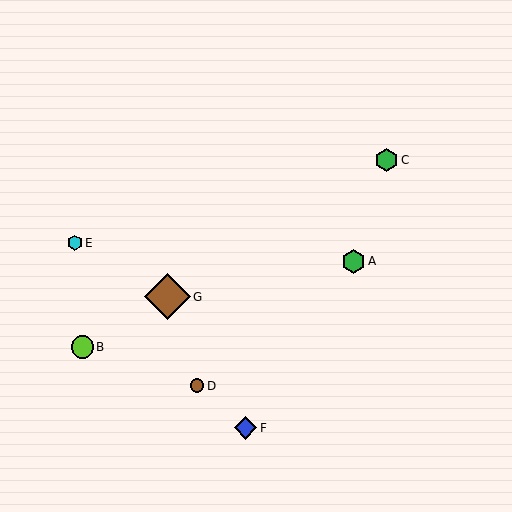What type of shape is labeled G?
Shape G is a brown diamond.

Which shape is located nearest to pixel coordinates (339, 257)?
The green hexagon (labeled A) at (354, 261) is nearest to that location.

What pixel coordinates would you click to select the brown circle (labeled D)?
Click at (197, 386) to select the brown circle D.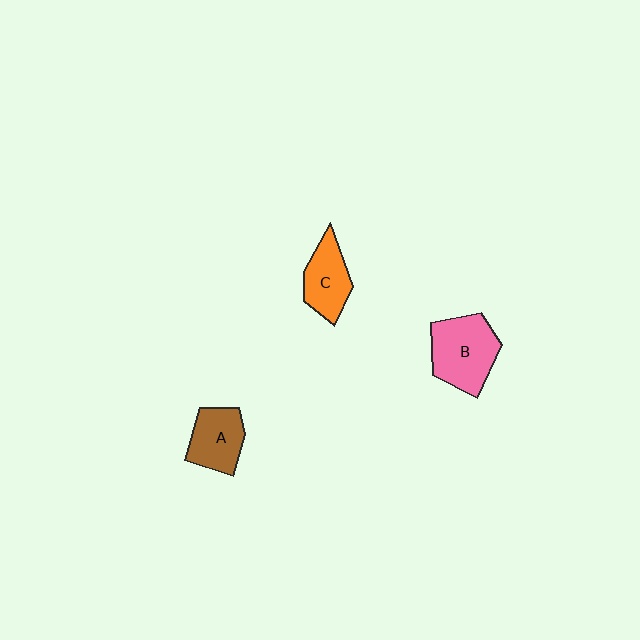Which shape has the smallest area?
Shape A (brown).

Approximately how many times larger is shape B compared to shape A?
Approximately 1.4 times.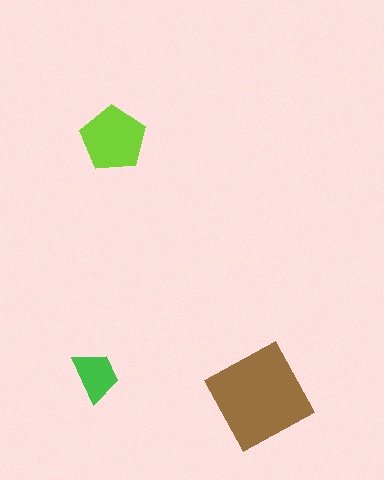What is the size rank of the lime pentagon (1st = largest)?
2nd.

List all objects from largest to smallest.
The brown square, the lime pentagon, the green trapezoid.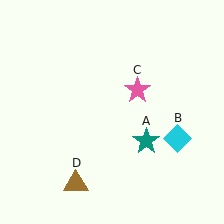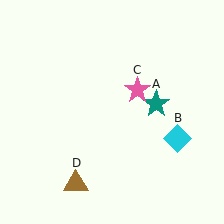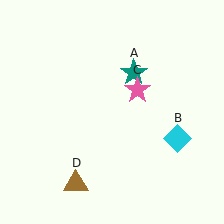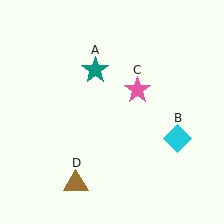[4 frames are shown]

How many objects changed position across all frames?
1 object changed position: teal star (object A).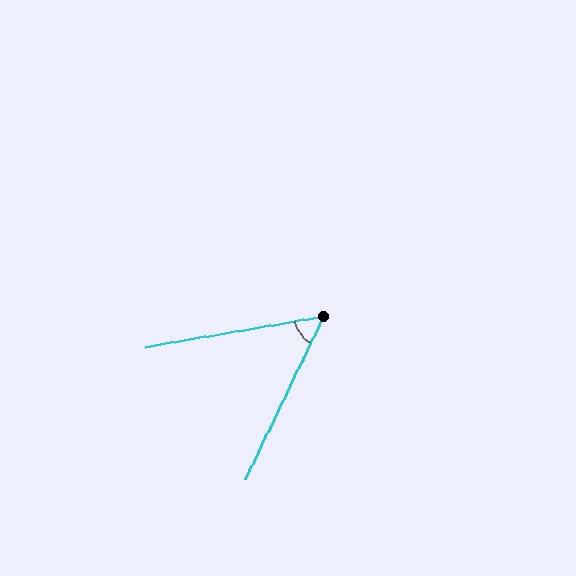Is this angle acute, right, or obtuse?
It is acute.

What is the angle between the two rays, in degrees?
Approximately 55 degrees.